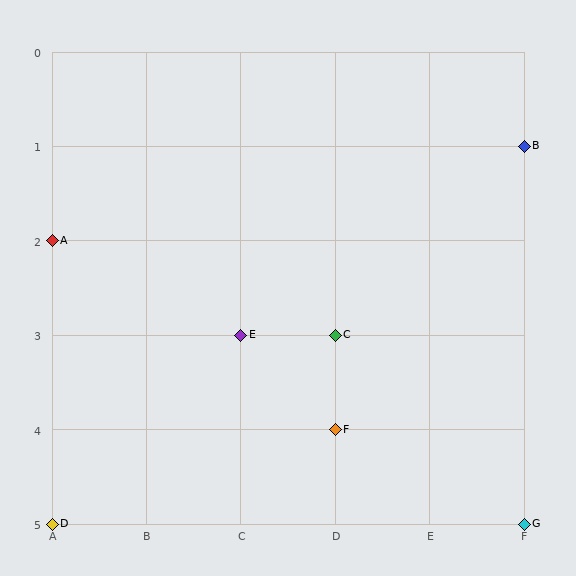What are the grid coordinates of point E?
Point E is at grid coordinates (C, 3).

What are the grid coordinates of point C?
Point C is at grid coordinates (D, 3).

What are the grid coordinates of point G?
Point G is at grid coordinates (F, 5).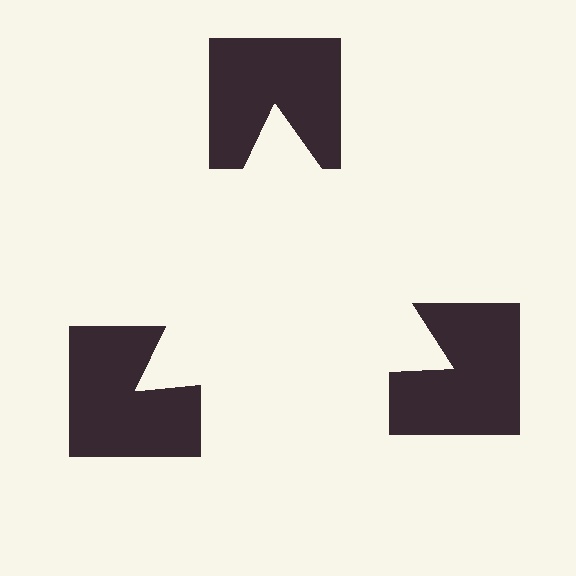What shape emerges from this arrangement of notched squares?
An illusory triangle — its edges are inferred from the aligned wedge cuts in the notched squares, not physically drawn.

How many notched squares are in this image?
There are 3 — one at each vertex of the illusory triangle.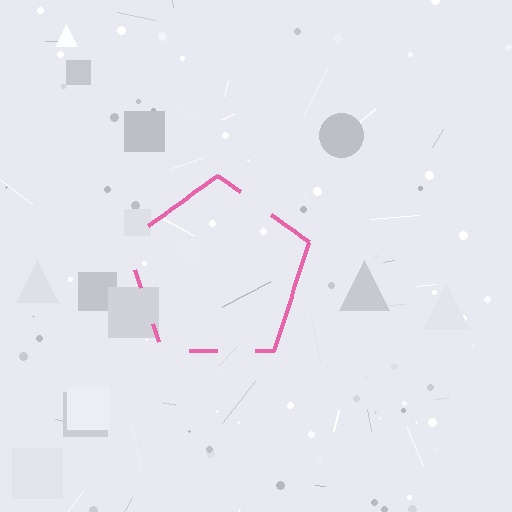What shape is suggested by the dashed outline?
The dashed outline suggests a pentagon.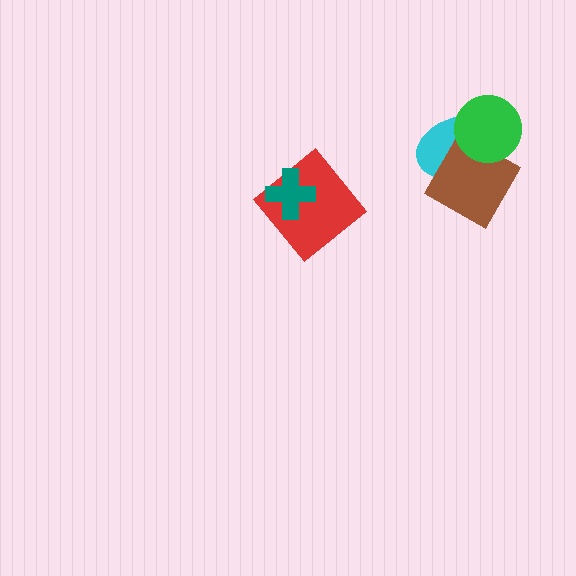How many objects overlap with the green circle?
2 objects overlap with the green circle.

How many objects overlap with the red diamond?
1 object overlaps with the red diamond.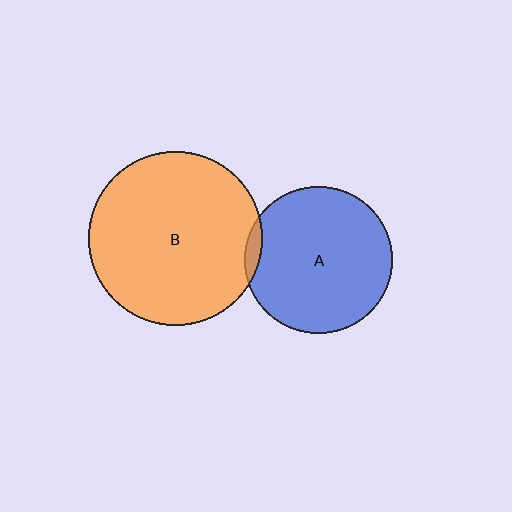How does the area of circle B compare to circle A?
Approximately 1.4 times.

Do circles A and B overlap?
Yes.